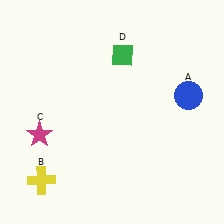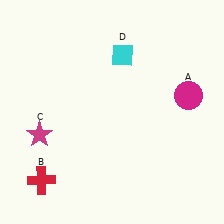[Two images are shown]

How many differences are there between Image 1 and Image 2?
There are 3 differences between the two images.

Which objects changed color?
A changed from blue to magenta. B changed from yellow to red. D changed from green to cyan.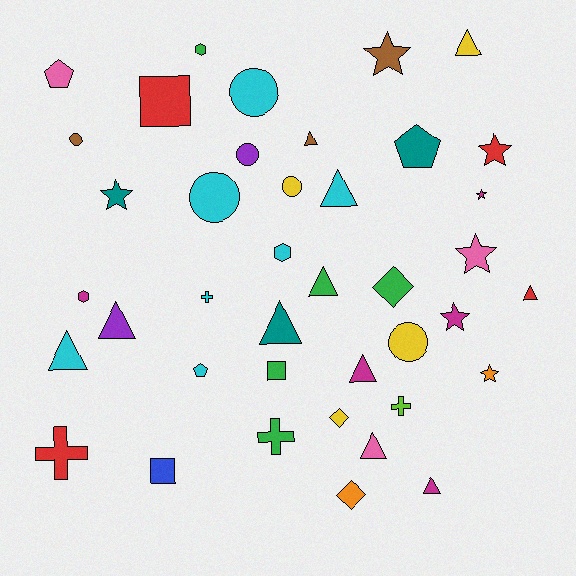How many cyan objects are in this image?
There are 7 cyan objects.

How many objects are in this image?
There are 40 objects.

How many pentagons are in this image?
There are 3 pentagons.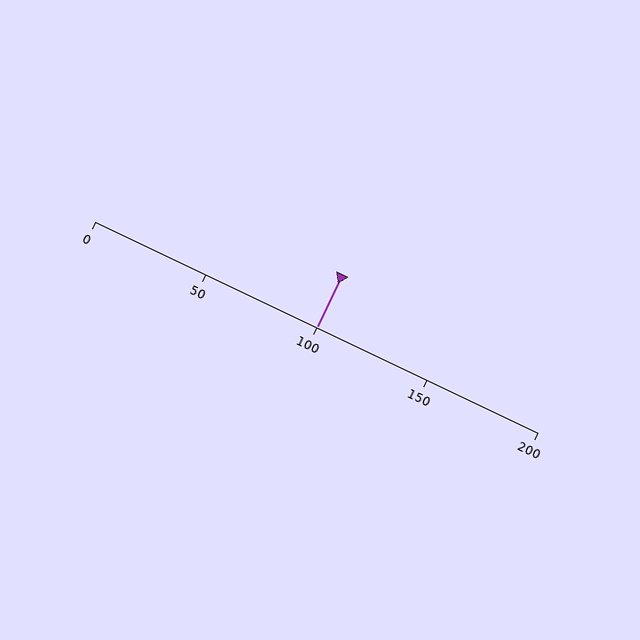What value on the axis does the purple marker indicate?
The marker indicates approximately 100.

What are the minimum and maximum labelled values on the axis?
The axis runs from 0 to 200.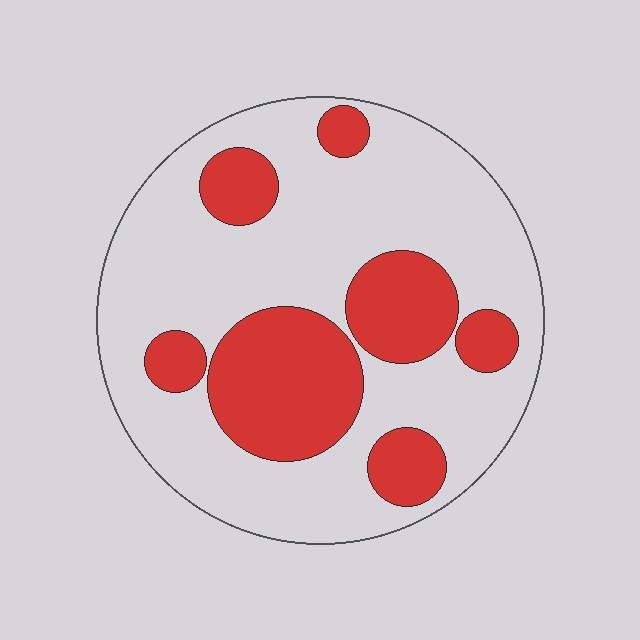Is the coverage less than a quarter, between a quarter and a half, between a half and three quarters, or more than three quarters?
Between a quarter and a half.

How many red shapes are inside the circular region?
7.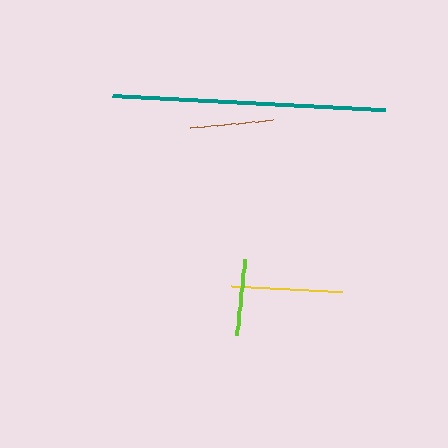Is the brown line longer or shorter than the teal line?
The teal line is longer than the brown line.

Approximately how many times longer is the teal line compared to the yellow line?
The teal line is approximately 2.5 times the length of the yellow line.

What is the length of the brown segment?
The brown segment is approximately 82 pixels long.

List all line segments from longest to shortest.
From longest to shortest: teal, yellow, brown, lime.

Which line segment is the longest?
The teal line is the longest at approximately 273 pixels.